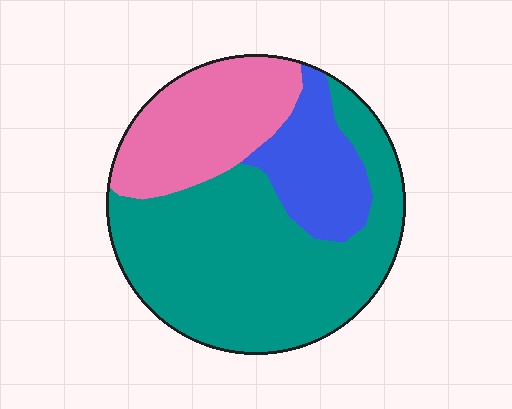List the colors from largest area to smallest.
From largest to smallest: teal, pink, blue.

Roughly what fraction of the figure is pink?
Pink takes up about one quarter (1/4) of the figure.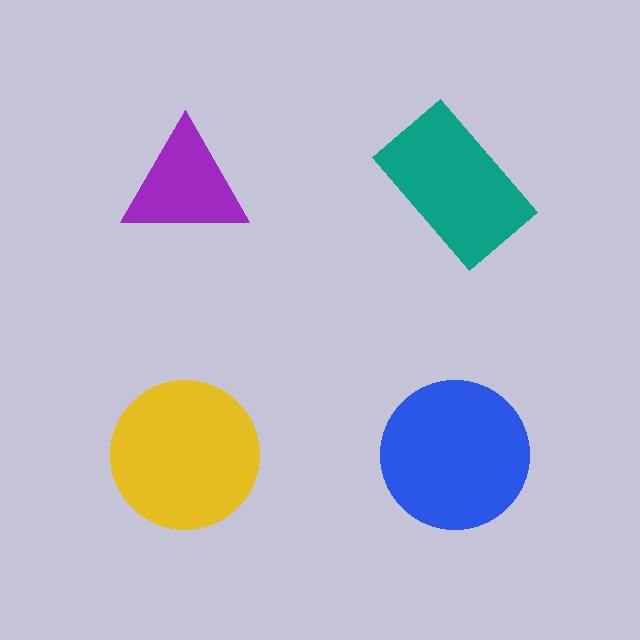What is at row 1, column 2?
A teal rectangle.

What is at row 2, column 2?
A blue circle.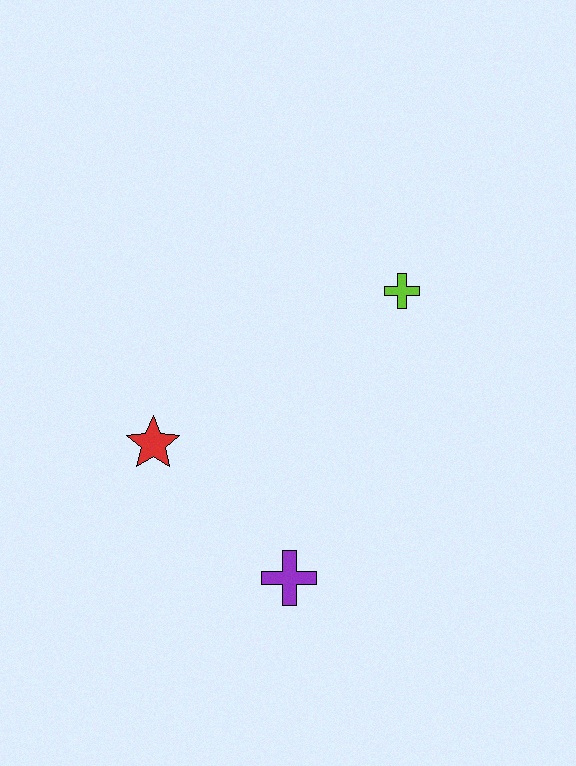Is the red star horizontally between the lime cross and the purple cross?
No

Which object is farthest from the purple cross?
The lime cross is farthest from the purple cross.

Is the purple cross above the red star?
No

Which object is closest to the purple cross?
The red star is closest to the purple cross.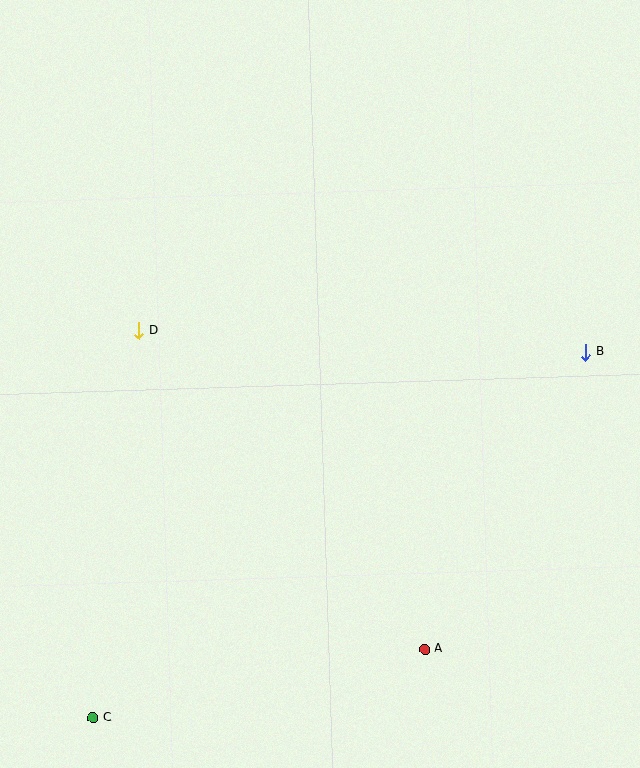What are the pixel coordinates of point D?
Point D is at (139, 331).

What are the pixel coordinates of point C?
Point C is at (93, 717).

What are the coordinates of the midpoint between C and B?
The midpoint between C and B is at (340, 534).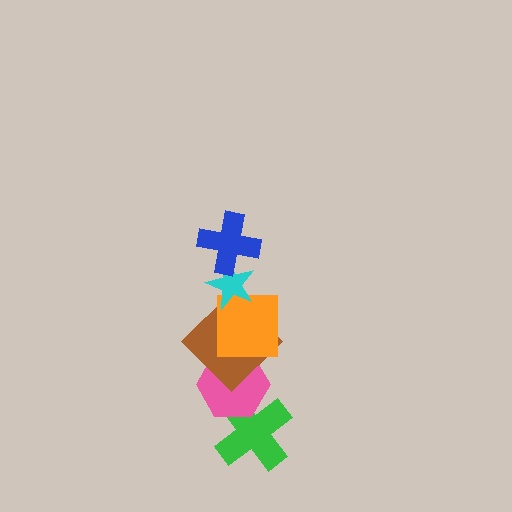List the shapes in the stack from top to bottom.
From top to bottom: the blue cross, the cyan star, the orange square, the brown diamond, the pink hexagon, the green cross.